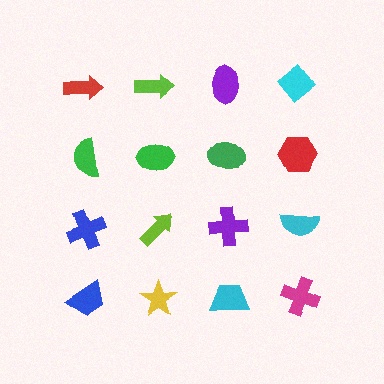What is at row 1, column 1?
A red arrow.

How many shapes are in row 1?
4 shapes.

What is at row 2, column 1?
A green semicircle.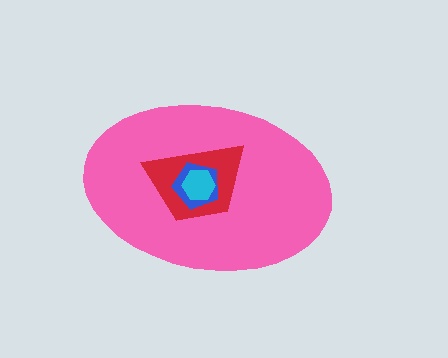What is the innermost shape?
The cyan hexagon.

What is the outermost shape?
The pink ellipse.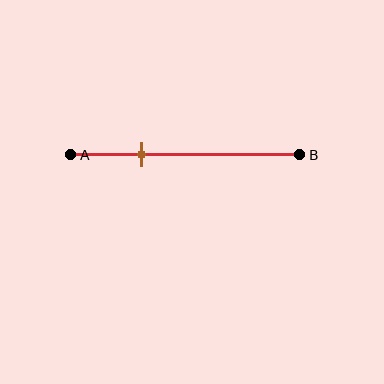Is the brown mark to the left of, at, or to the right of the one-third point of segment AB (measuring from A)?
The brown mark is approximately at the one-third point of segment AB.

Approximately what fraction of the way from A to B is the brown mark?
The brown mark is approximately 30% of the way from A to B.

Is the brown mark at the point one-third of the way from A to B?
Yes, the mark is approximately at the one-third point.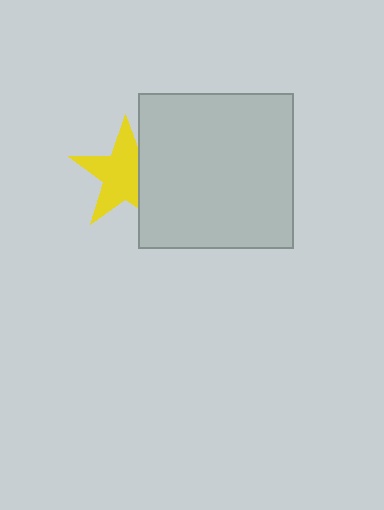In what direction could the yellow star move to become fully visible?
The yellow star could move left. That would shift it out from behind the light gray square entirely.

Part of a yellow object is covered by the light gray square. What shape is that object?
It is a star.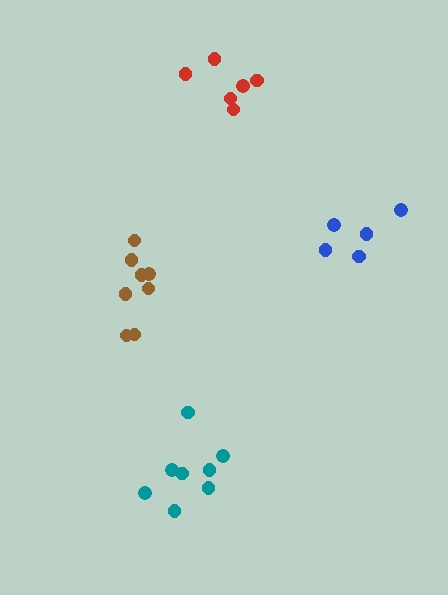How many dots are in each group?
Group 1: 5 dots, Group 2: 6 dots, Group 3: 8 dots, Group 4: 8 dots (27 total).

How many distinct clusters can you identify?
There are 4 distinct clusters.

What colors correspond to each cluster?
The clusters are colored: blue, red, teal, brown.